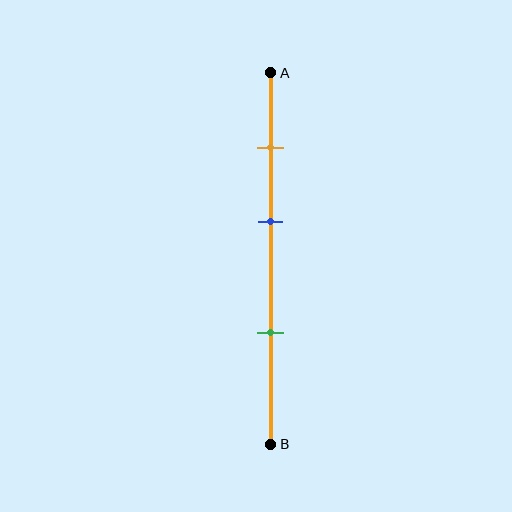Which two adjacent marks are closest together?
The orange and blue marks are the closest adjacent pair.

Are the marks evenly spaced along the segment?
Yes, the marks are approximately evenly spaced.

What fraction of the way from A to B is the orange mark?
The orange mark is approximately 20% (0.2) of the way from A to B.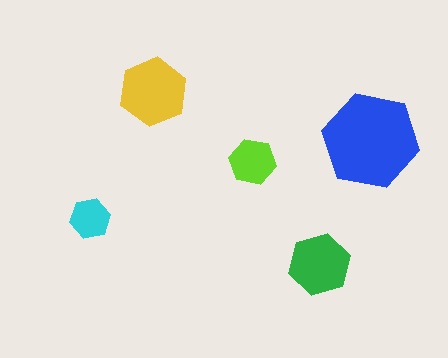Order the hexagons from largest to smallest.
the blue one, the yellow one, the green one, the lime one, the cyan one.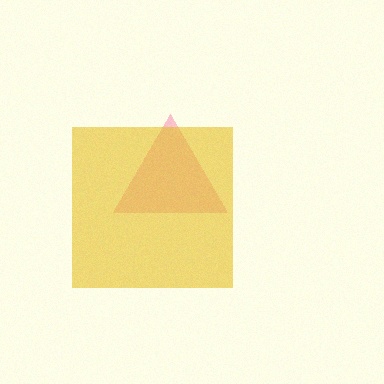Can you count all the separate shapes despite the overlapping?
Yes, there are 2 separate shapes.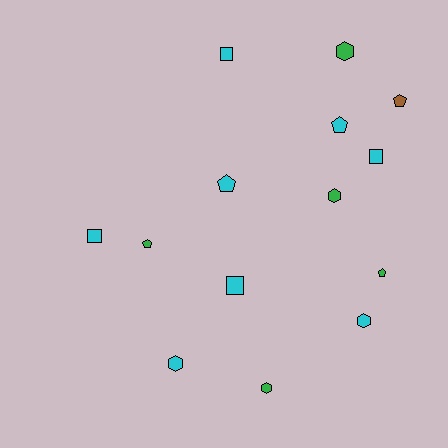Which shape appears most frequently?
Hexagon, with 5 objects.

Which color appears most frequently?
Cyan, with 8 objects.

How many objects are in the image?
There are 14 objects.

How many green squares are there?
There are no green squares.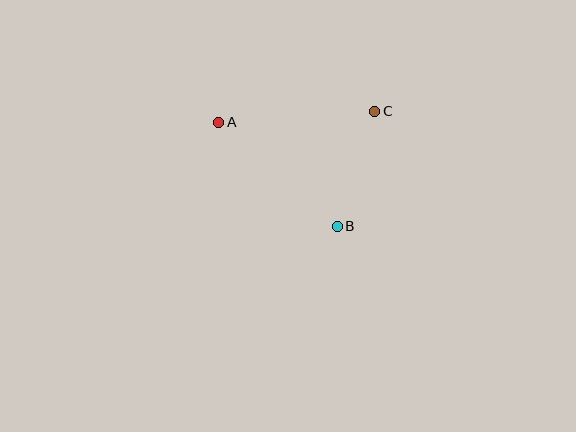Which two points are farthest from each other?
Points A and B are farthest from each other.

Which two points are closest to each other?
Points B and C are closest to each other.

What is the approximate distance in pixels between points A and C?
The distance between A and C is approximately 156 pixels.